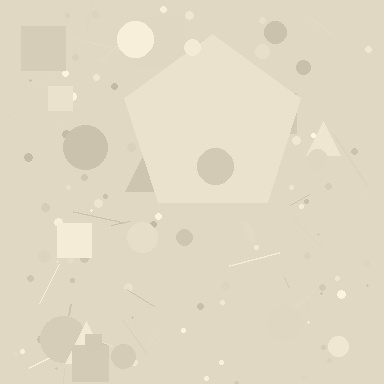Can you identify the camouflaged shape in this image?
The camouflaged shape is a pentagon.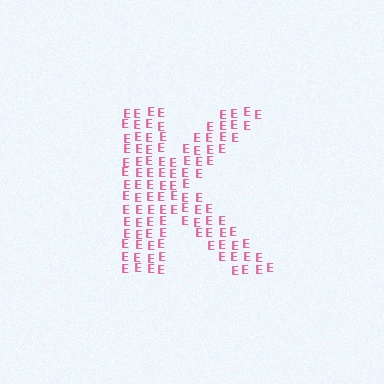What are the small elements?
The small elements are letter E's.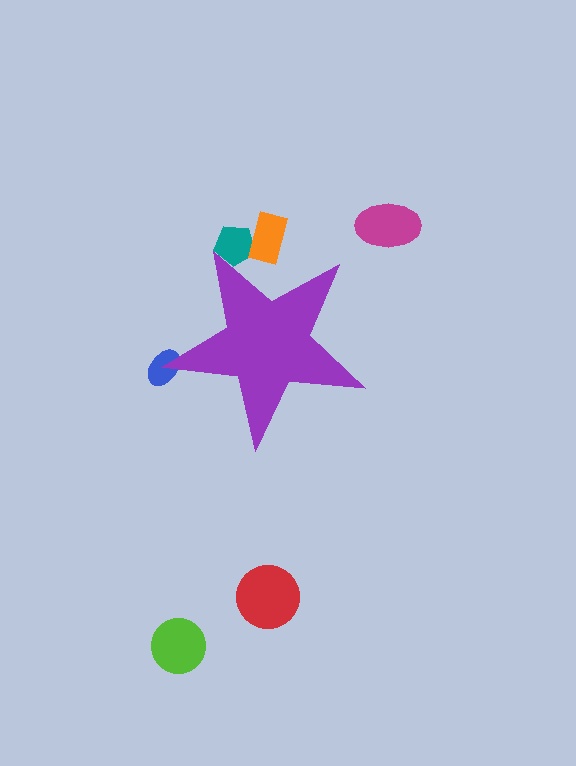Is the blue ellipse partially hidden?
Yes, the blue ellipse is partially hidden behind the purple star.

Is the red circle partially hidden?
No, the red circle is fully visible.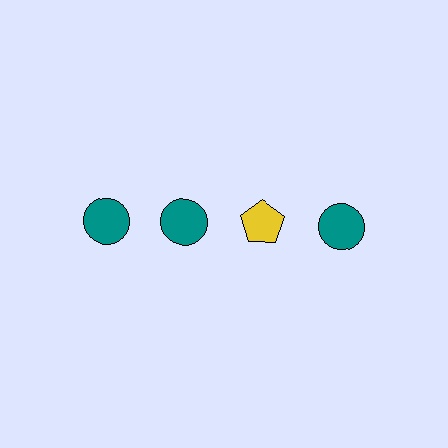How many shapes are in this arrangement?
There are 4 shapes arranged in a grid pattern.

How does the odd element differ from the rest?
It differs in both color (yellow instead of teal) and shape (pentagon instead of circle).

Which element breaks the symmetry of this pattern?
The yellow pentagon in the top row, center column breaks the symmetry. All other shapes are teal circles.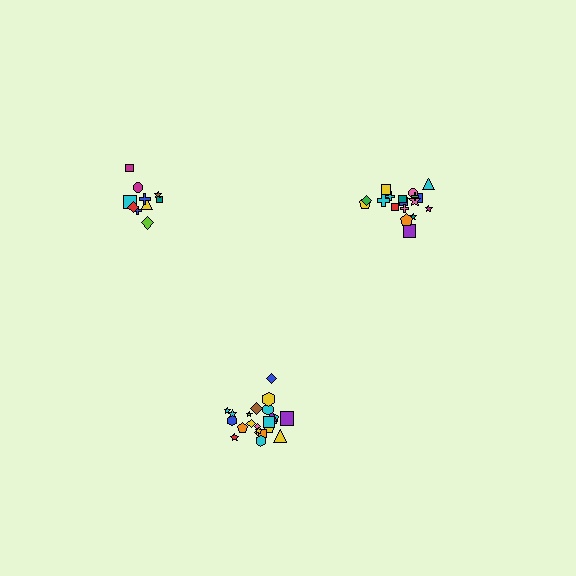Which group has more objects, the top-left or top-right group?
The top-right group.